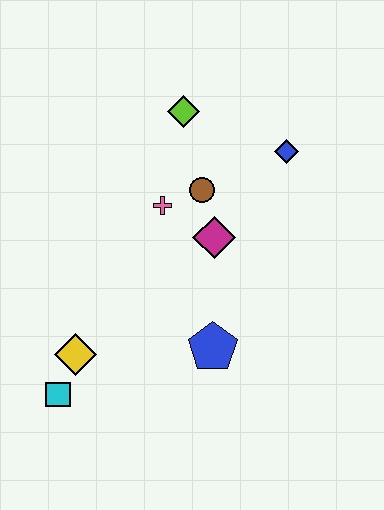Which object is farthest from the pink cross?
The cyan square is farthest from the pink cross.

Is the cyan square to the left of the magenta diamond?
Yes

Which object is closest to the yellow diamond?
The cyan square is closest to the yellow diamond.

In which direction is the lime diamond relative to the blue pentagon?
The lime diamond is above the blue pentagon.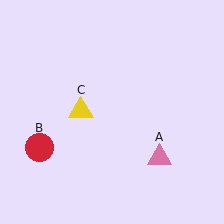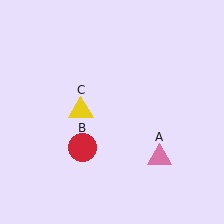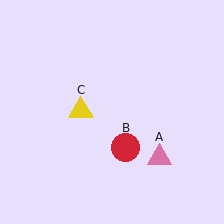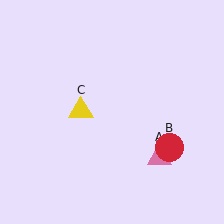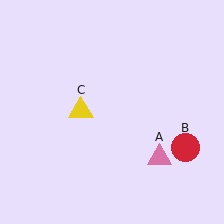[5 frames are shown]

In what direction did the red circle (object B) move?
The red circle (object B) moved right.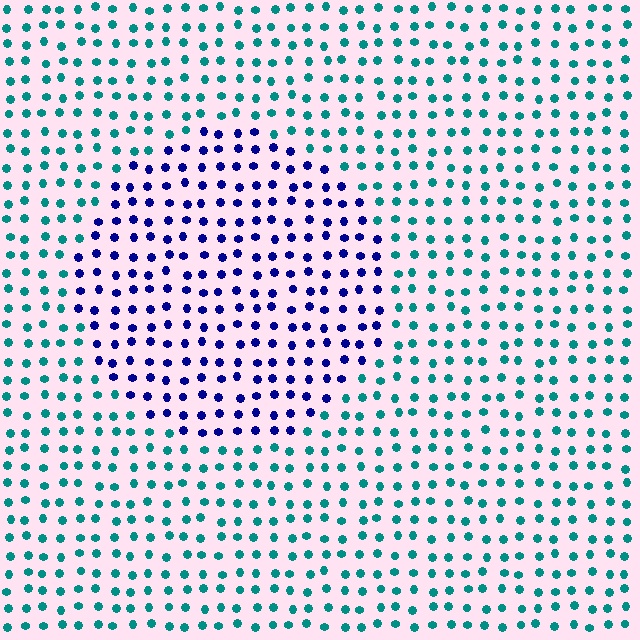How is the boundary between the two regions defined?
The boundary is defined purely by a slight shift in hue (about 62 degrees). Spacing, size, and orientation are identical on both sides.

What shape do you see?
I see a circle.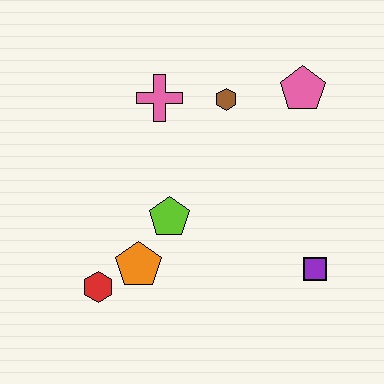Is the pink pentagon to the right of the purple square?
No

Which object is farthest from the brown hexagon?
The red hexagon is farthest from the brown hexagon.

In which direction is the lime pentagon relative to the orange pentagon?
The lime pentagon is above the orange pentagon.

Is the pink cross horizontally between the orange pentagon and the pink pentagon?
Yes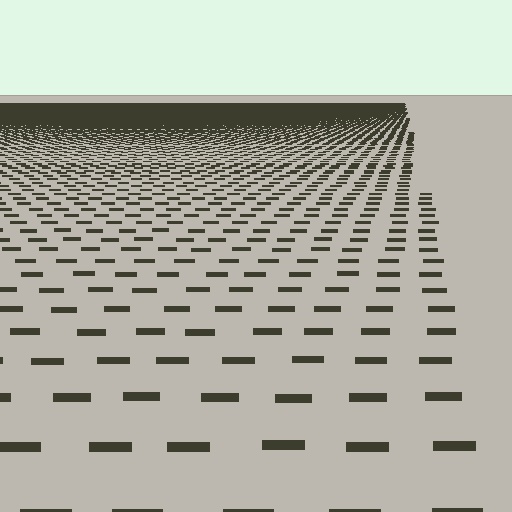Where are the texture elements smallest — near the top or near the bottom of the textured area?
Near the top.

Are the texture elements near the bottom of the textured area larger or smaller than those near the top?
Larger. Near the bottom, elements are closer to the viewer and appear at a bigger on-screen size.